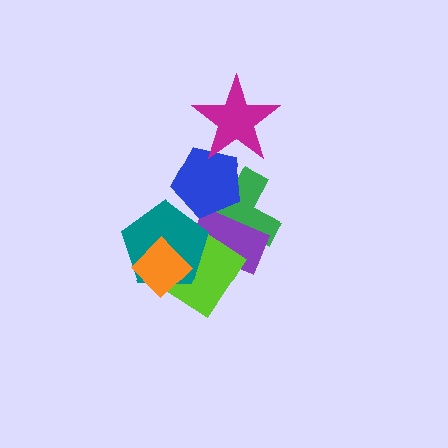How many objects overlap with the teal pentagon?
4 objects overlap with the teal pentagon.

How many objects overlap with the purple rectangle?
4 objects overlap with the purple rectangle.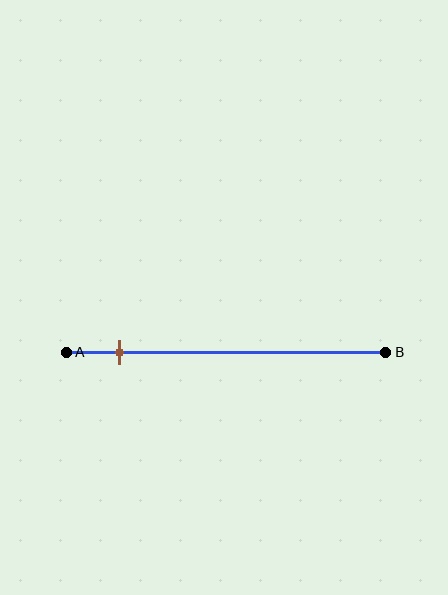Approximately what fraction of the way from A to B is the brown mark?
The brown mark is approximately 15% of the way from A to B.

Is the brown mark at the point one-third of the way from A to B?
No, the mark is at about 15% from A, not at the 33% one-third point.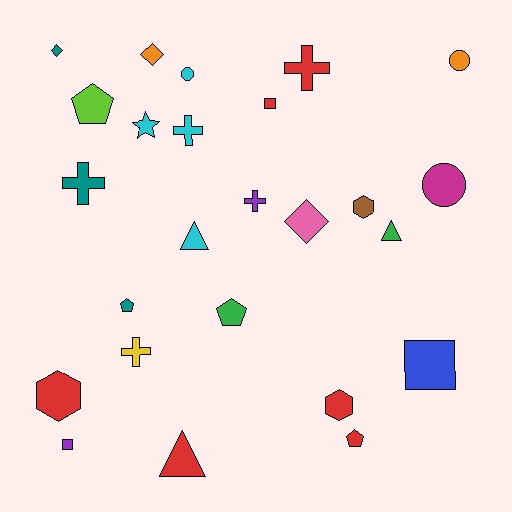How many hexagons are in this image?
There are 3 hexagons.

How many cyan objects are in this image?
There are 4 cyan objects.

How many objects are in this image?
There are 25 objects.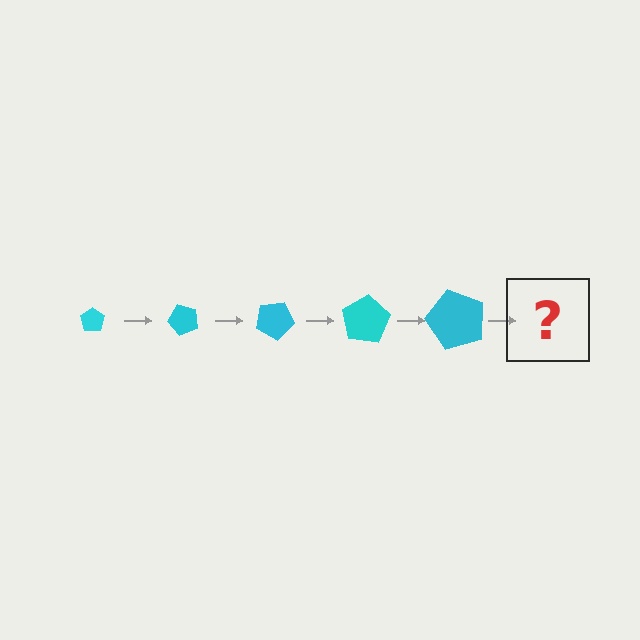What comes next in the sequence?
The next element should be a pentagon, larger than the previous one and rotated 250 degrees from the start.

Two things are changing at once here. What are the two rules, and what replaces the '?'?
The two rules are that the pentagon grows larger each step and it rotates 50 degrees each step. The '?' should be a pentagon, larger than the previous one and rotated 250 degrees from the start.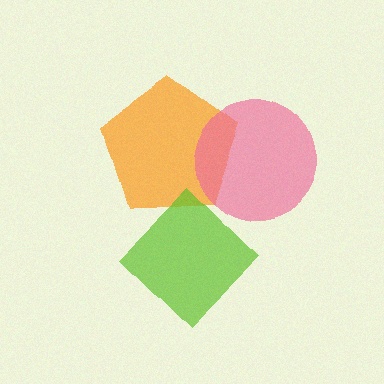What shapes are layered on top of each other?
The layered shapes are: an orange pentagon, a pink circle, a lime diamond.